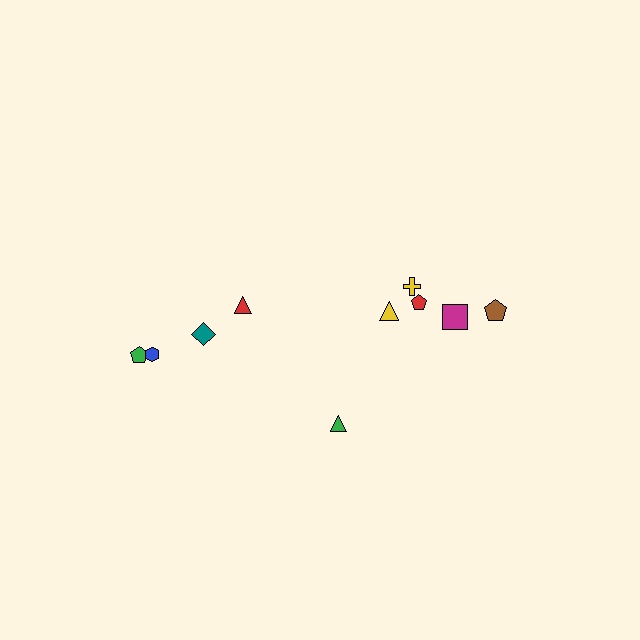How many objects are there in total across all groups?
There are 10 objects.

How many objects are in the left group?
There are 4 objects.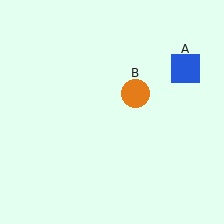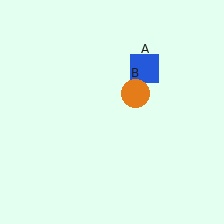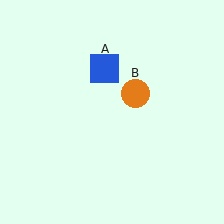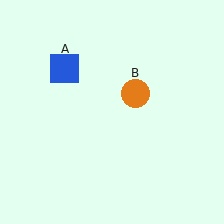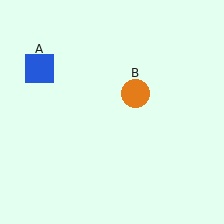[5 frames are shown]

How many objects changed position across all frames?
1 object changed position: blue square (object A).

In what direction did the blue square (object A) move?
The blue square (object A) moved left.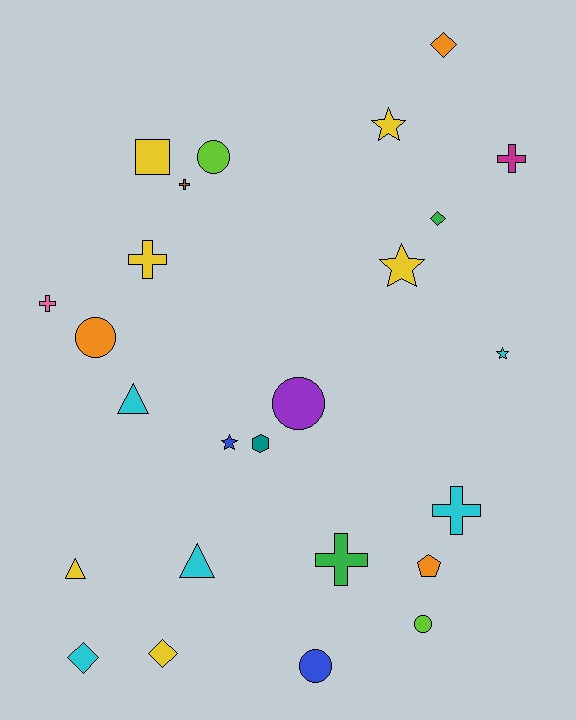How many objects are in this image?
There are 25 objects.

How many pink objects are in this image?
There is 1 pink object.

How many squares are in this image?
There is 1 square.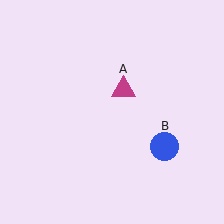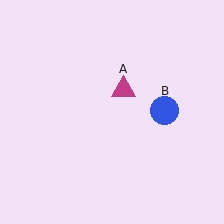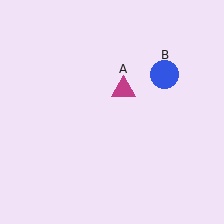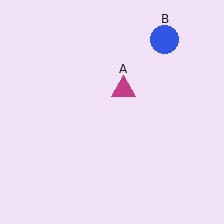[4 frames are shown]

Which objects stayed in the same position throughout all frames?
Magenta triangle (object A) remained stationary.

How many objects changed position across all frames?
1 object changed position: blue circle (object B).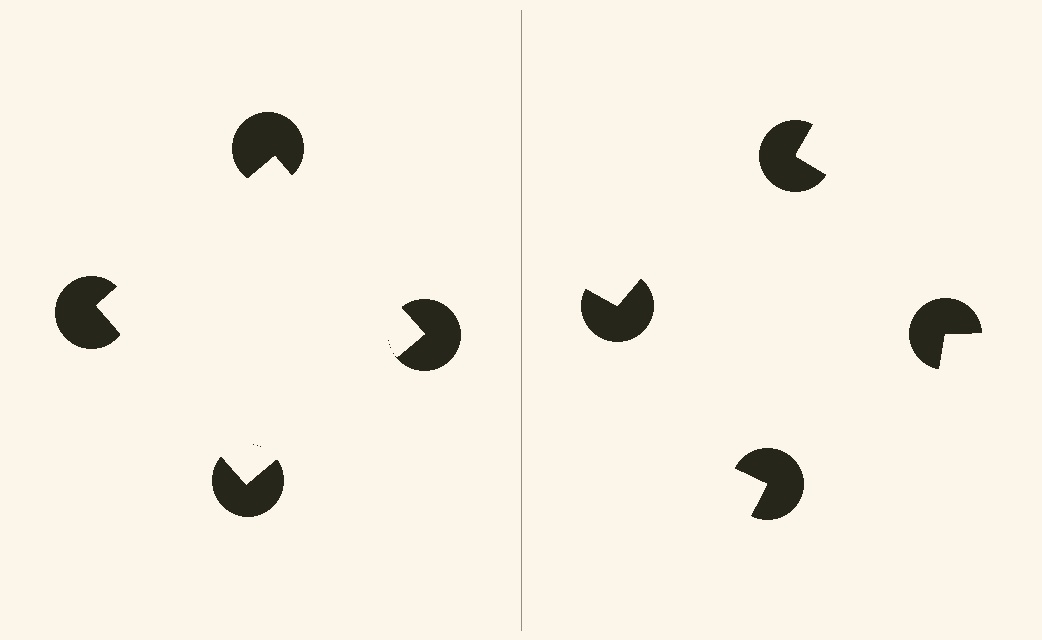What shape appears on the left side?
An illusory square.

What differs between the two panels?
The pac-man discs are positioned identically on both sides; only the wedge orientations differ. On the left they align to a square; on the right they are misaligned.